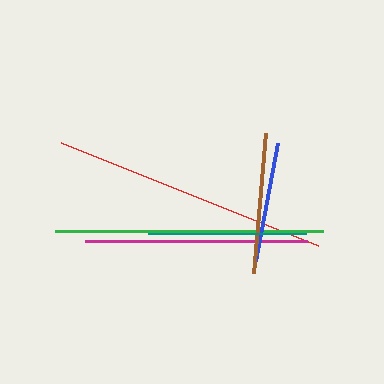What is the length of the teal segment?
The teal segment is approximately 158 pixels long.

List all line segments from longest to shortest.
From longest to shortest: red, green, magenta, teal, brown, blue.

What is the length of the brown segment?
The brown segment is approximately 140 pixels long.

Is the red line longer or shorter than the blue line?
The red line is longer than the blue line.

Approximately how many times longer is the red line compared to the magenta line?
The red line is approximately 1.2 times the length of the magenta line.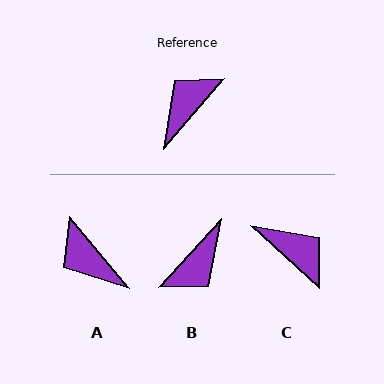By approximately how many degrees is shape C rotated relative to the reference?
Approximately 92 degrees clockwise.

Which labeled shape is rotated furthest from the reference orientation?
B, about 178 degrees away.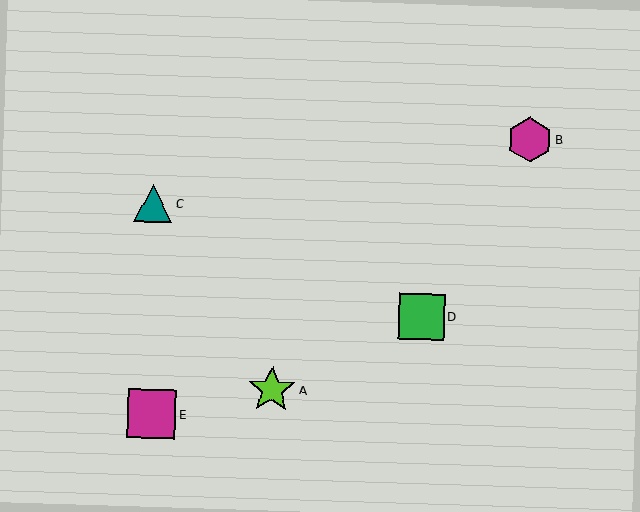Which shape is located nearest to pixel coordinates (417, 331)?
The green square (labeled D) at (422, 316) is nearest to that location.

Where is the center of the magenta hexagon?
The center of the magenta hexagon is at (530, 140).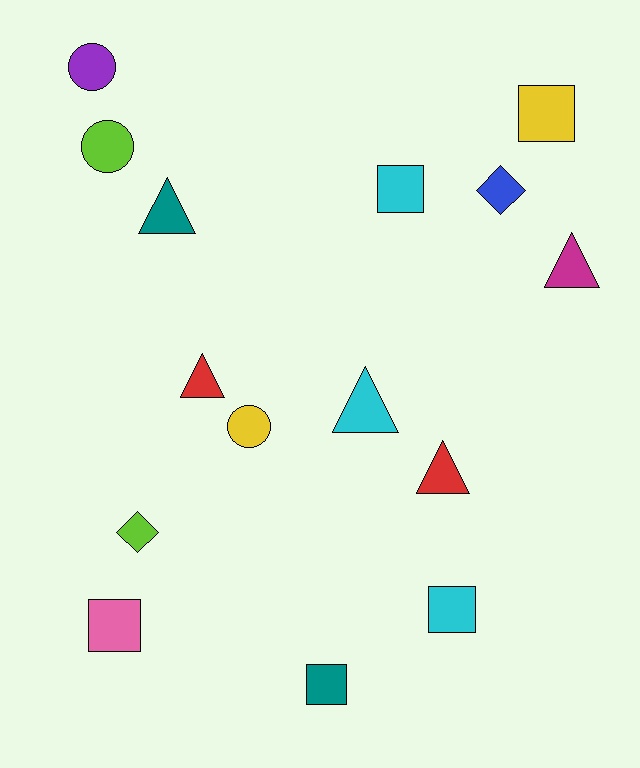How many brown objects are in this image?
There are no brown objects.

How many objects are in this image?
There are 15 objects.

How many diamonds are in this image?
There are 2 diamonds.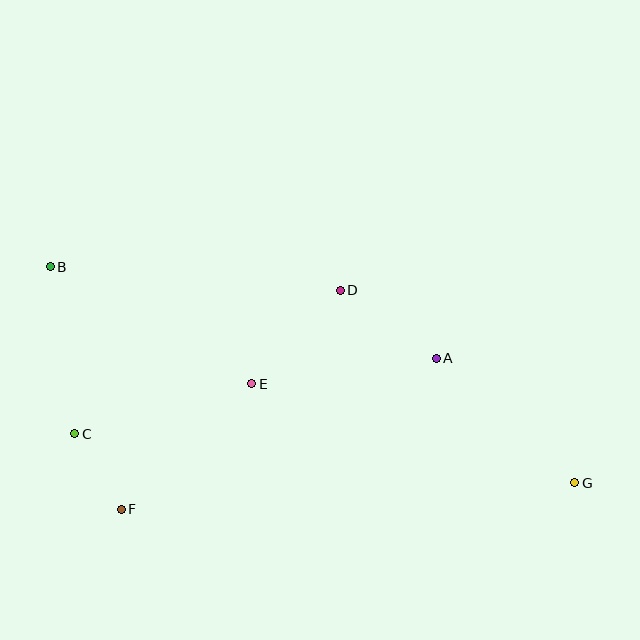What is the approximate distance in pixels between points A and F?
The distance between A and F is approximately 349 pixels.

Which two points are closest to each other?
Points C and F are closest to each other.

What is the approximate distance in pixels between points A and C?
The distance between A and C is approximately 369 pixels.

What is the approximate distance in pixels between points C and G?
The distance between C and G is approximately 502 pixels.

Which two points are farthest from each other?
Points B and G are farthest from each other.